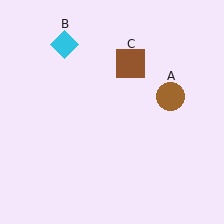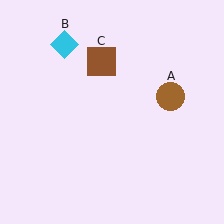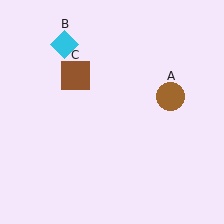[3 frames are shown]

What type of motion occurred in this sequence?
The brown square (object C) rotated counterclockwise around the center of the scene.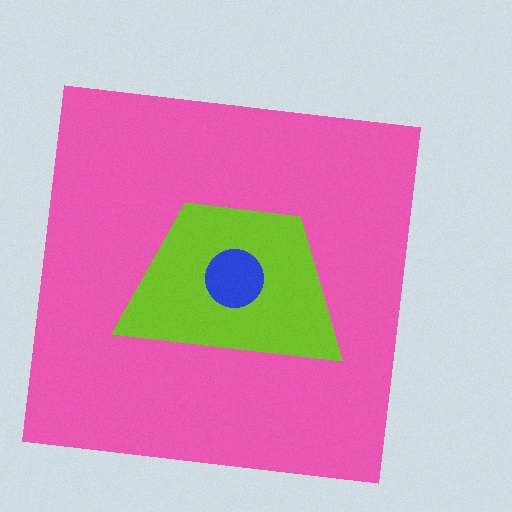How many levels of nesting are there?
3.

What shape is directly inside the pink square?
The lime trapezoid.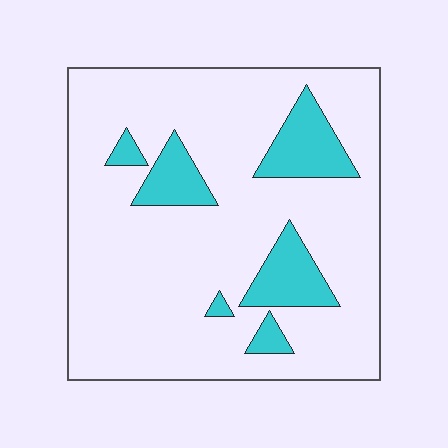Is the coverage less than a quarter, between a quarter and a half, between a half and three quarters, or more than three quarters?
Less than a quarter.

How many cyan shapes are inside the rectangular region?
6.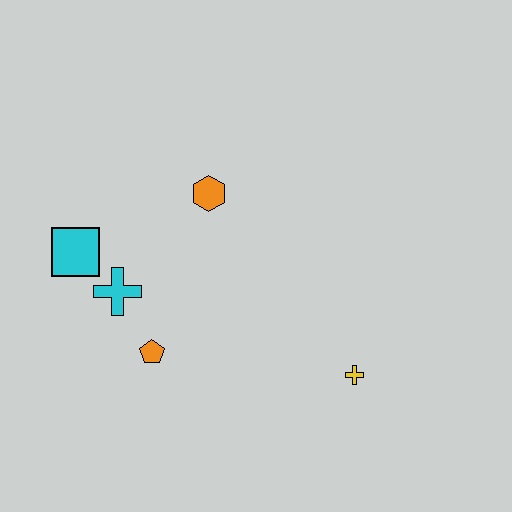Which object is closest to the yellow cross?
The orange pentagon is closest to the yellow cross.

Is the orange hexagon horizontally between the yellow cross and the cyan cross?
Yes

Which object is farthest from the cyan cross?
The yellow cross is farthest from the cyan cross.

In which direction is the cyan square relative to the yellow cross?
The cyan square is to the left of the yellow cross.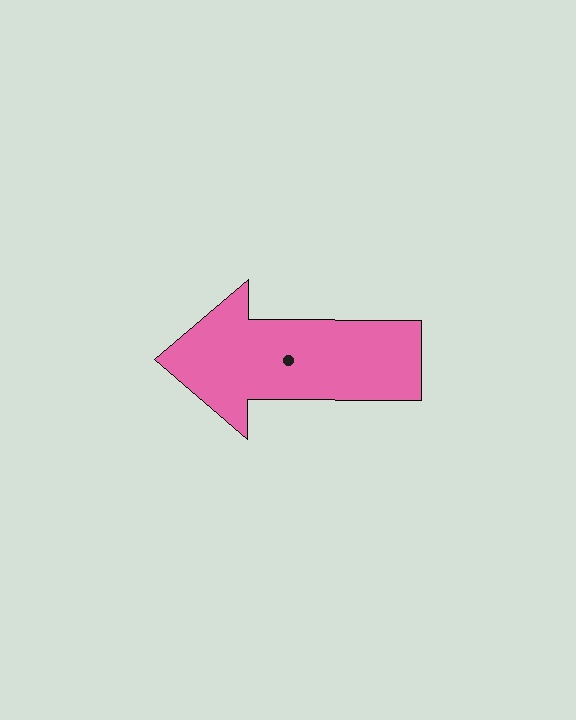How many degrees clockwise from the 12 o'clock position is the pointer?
Approximately 270 degrees.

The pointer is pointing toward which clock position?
Roughly 9 o'clock.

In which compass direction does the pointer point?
West.